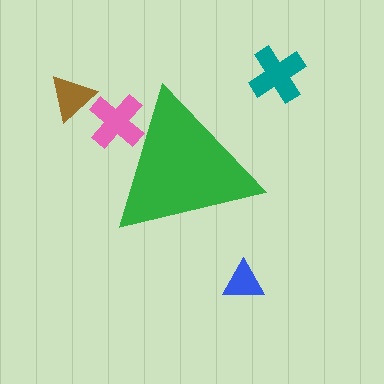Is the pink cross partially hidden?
Yes, the pink cross is partially hidden behind the green triangle.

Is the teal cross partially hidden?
No, the teal cross is fully visible.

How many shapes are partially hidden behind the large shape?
1 shape is partially hidden.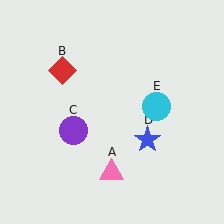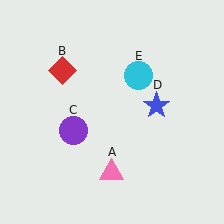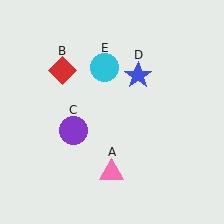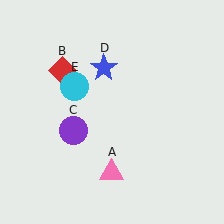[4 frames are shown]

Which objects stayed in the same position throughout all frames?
Pink triangle (object A) and red diamond (object B) and purple circle (object C) remained stationary.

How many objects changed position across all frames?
2 objects changed position: blue star (object D), cyan circle (object E).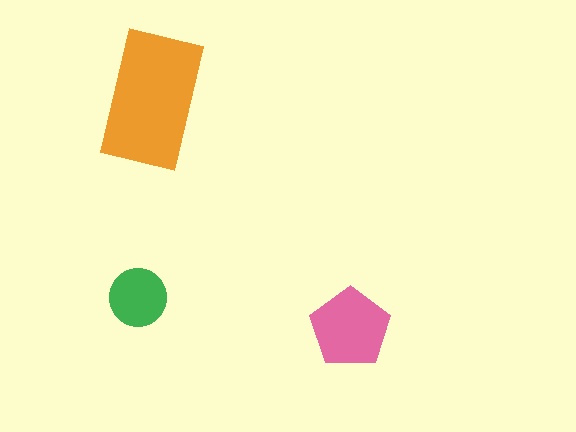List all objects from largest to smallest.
The orange rectangle, the pink pentagon, the green circle.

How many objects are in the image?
There are 3 objects in the image.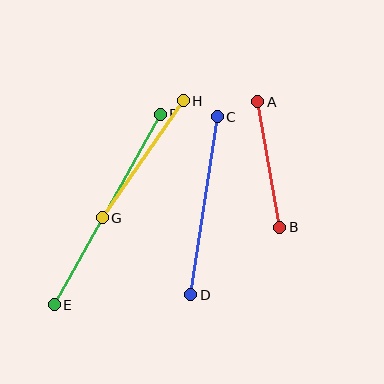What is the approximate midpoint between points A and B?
The midpoint is at approximately (269, 165) pixels.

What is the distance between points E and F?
The distance is approximately 218 pixels.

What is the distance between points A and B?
The distance is approximately 128 pixels.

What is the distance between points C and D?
The distance is approximately 180 pixels.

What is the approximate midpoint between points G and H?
The midpoint is at approximately (143, 159) pixels.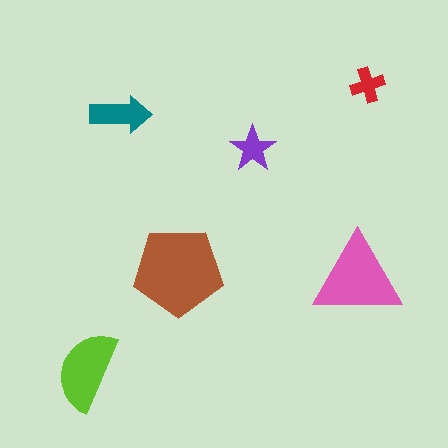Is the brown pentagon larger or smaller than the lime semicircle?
Larger.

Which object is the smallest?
The red cross.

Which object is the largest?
The brown pentagon.